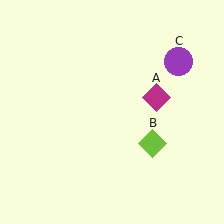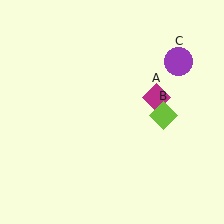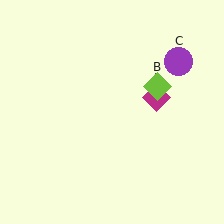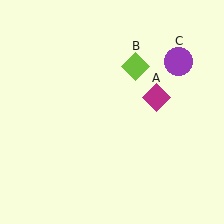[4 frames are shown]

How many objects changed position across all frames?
1 object changed position: lime diamond (object B).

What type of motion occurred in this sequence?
The lime diamond (object B) rotated counterclockwise around the center of the scene.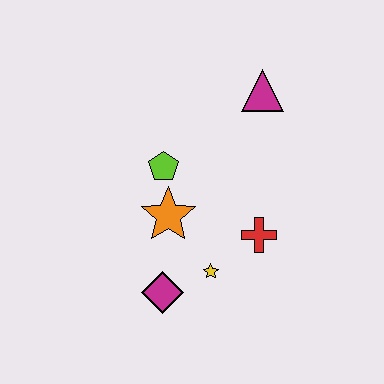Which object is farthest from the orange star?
The magenta triangle is farthest from the orange star.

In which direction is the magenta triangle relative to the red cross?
The magenta triangle is above the red cross.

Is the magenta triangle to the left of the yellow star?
No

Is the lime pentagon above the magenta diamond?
Yes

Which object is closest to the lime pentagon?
The orange star is closest to the lime pentagon.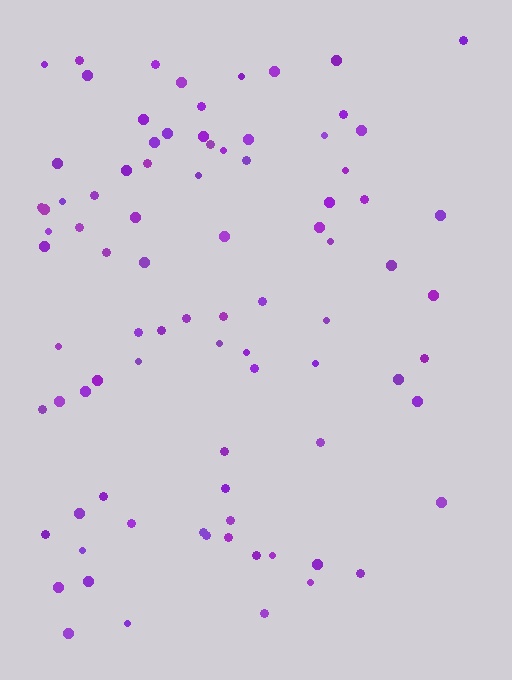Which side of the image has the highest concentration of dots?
The left.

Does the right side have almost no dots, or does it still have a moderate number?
Still a moderate number, just noticeably fewer than the left.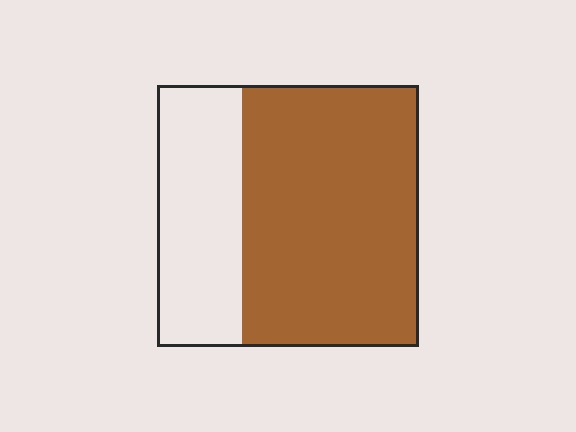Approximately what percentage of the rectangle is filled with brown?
Approximately 70%.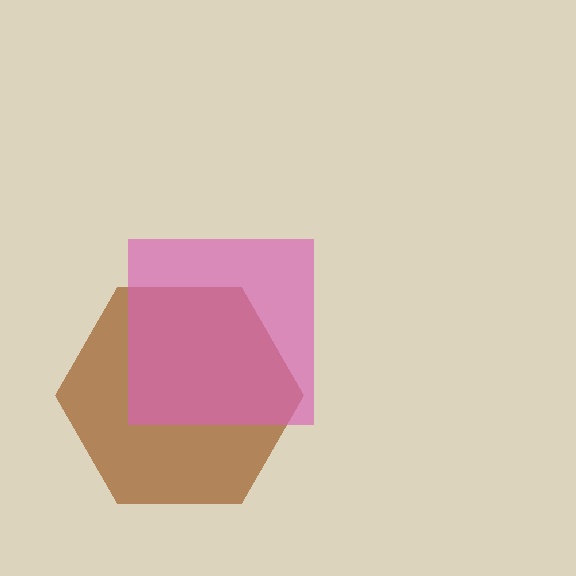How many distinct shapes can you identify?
There are 2 distinct shapes: a brown hexagon, a pink square.